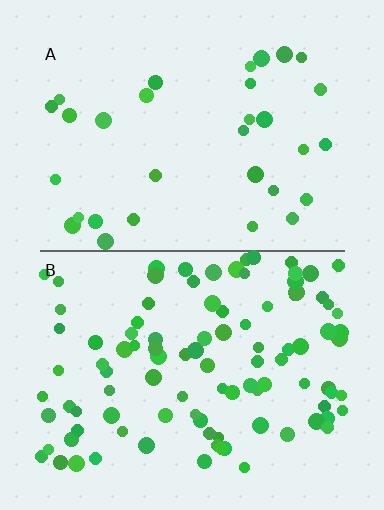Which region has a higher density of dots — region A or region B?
B (the bottom).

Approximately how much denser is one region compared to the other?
Approximately 3.2× — region B over region A.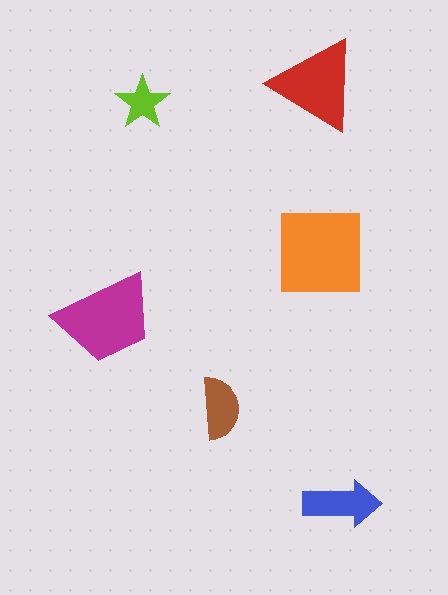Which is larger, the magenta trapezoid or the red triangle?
The magenta trapezoid.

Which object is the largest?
The orange square.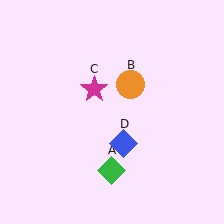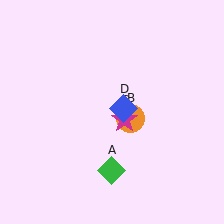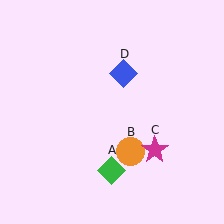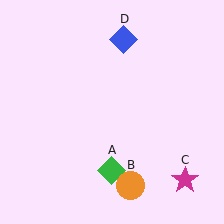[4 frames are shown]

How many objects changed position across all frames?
3 objects changed position: orange circle (object B), magenta star (object C), blue diamond (object D).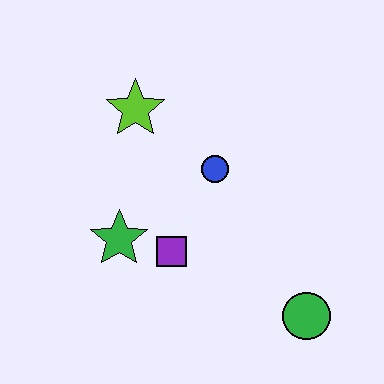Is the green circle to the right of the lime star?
Yes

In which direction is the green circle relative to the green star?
The green circle is to the right of the green star.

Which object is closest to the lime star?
The blue circle is closest to the lime star.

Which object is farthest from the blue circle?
The green circle is farthest from the blue circle.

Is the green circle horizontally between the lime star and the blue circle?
No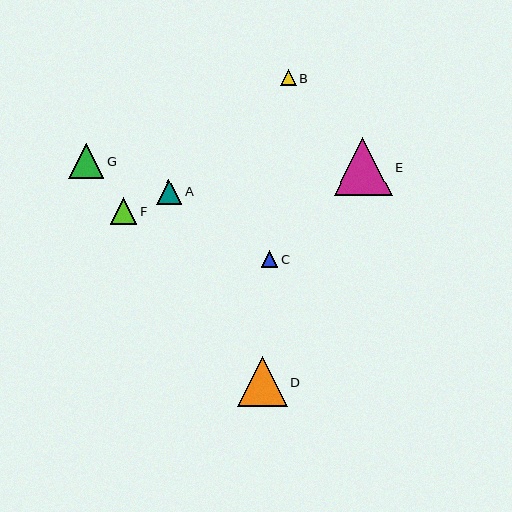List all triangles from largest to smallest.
From largest to smallest: E, D, G, F, A, C, B.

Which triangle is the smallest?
Triangle B is the smallest with a size of approximately 16 pixels.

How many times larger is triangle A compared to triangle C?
Triangle A is approximately 1.5 times the size of triangle C.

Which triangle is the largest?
Triangle E is the largest with a size of approximately 58 pixels.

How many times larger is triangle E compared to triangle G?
Triangle E is approximately 1.7 times the size of triangle G.